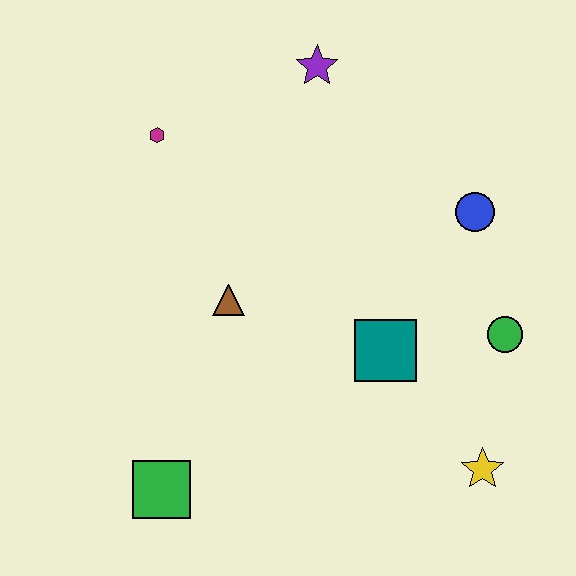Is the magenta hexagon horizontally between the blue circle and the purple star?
No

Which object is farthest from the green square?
The purple star is farthest from the green square.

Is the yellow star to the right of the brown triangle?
Yes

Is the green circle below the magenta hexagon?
Yes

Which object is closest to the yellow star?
The green circle is closest to the yellow star.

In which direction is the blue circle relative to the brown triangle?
The blue circle is to the right of the brown triangle.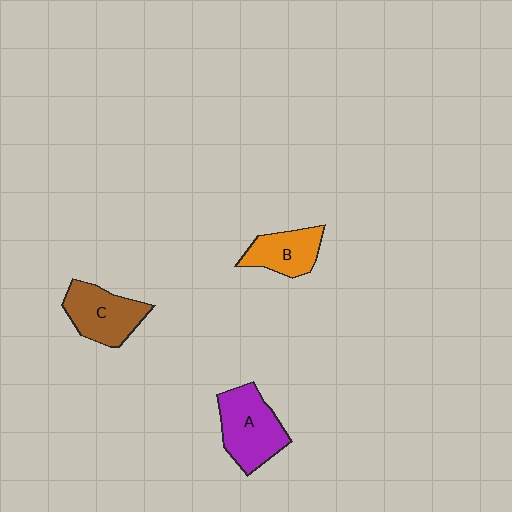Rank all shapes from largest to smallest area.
From largest to smallest: A (purple), C (brown), B (orange).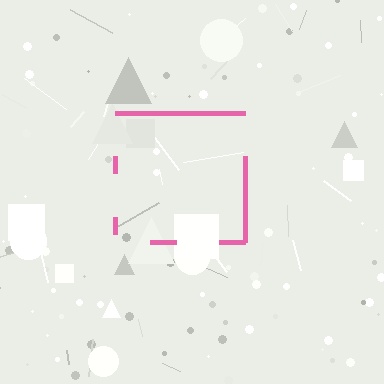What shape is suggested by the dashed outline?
The dashed outline suggests a square.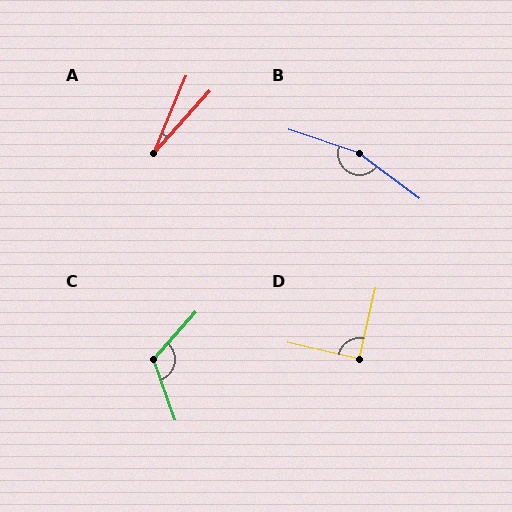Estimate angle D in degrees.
Approximately 90 degrees.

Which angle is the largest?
B, at approximately 162 degrees.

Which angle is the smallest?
A, at approximately 20 degrees.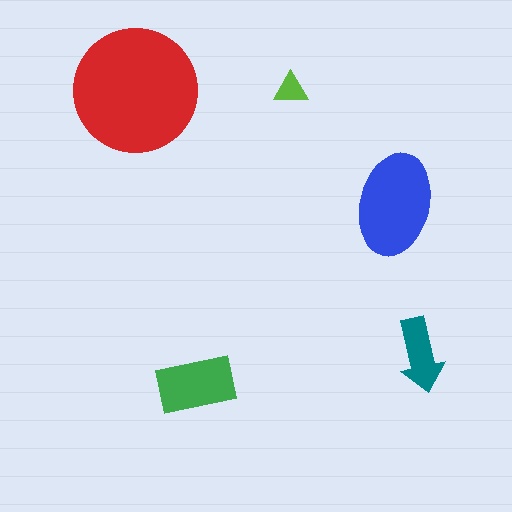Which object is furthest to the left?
The red circle is leftmost.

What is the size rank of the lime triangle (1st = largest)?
5th.